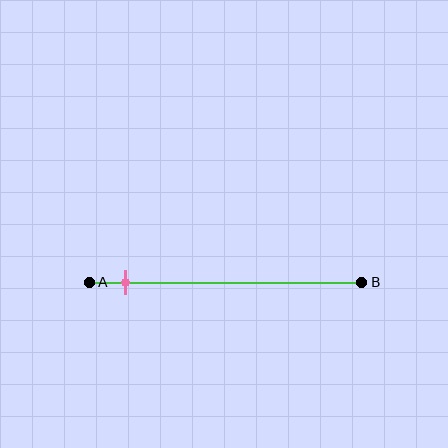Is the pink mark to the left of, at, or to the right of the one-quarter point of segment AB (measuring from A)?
The pink mark is to the left of the one-quarter point of segment AB.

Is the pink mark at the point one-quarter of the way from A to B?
No, the mark is at about 15% from A, not at the 25% one-quarter point.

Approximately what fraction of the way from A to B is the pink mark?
The pink mark is approximately 15% of the way from A to B.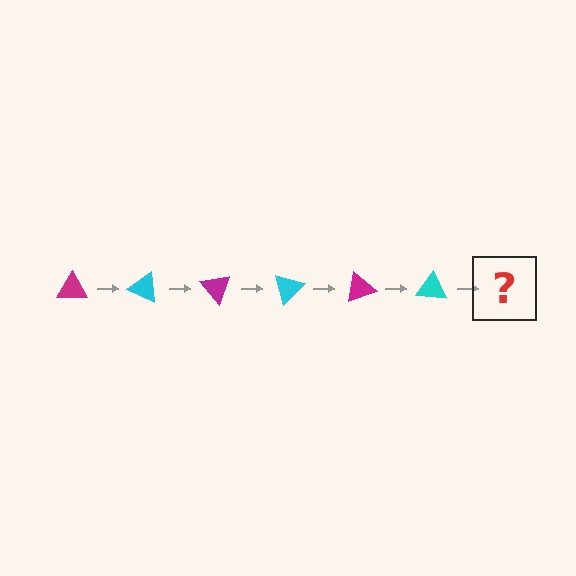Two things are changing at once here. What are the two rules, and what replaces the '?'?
The two rules are that it rotates 25 degrees each step and the color cycles through magenta and cyan. The '?' should be a magenta triangle, rotated 150 degrees from the start.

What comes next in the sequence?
The next element should be a magenta triangle, rotated 150 degrees from the start.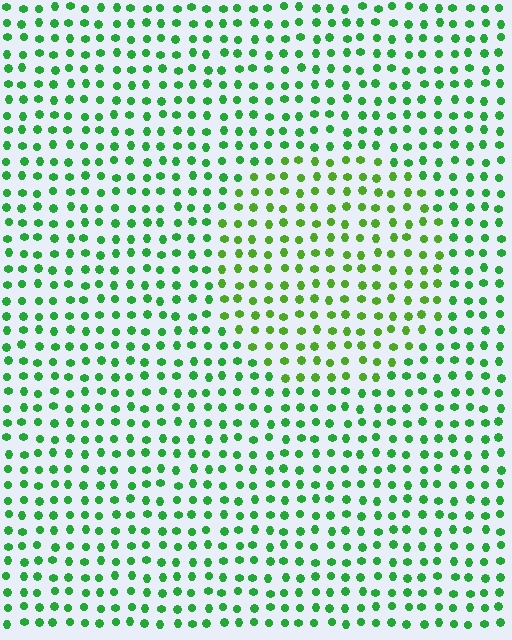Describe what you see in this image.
The image is filled with small green elements in a uniform arrangement. A circle-shaped region is visible where the elements are tinted to a slightly different hue, forming a subtle color boundary.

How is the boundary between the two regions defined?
The boundary is defined purely by a slight shift in hue (about 27 degrees). Spacing, size, and orientation are identical on both sides.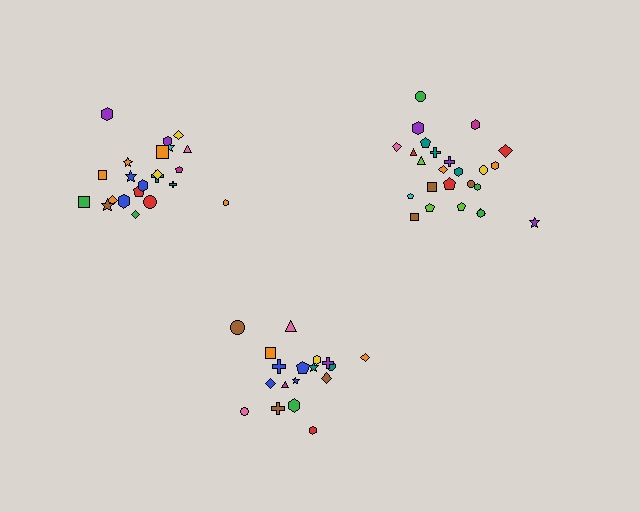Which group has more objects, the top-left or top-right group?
The top-right group.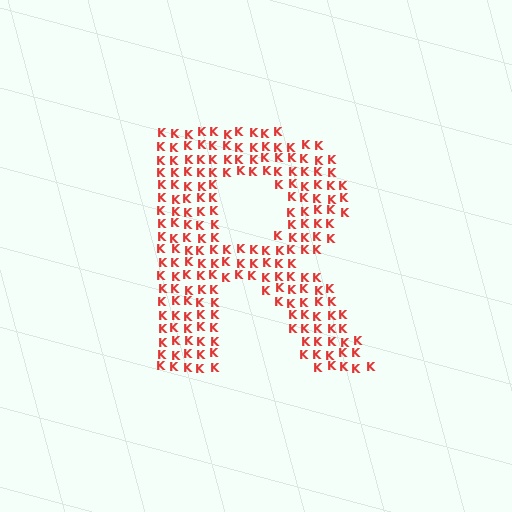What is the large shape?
The large shape is the letter R.